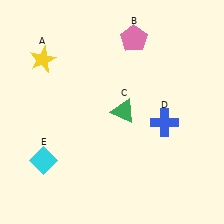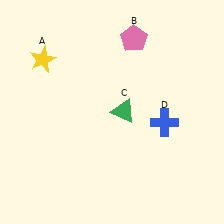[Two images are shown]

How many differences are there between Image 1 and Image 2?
There is 1 difference between the two images.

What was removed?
The cyan diamond (E) was removed in Image 2.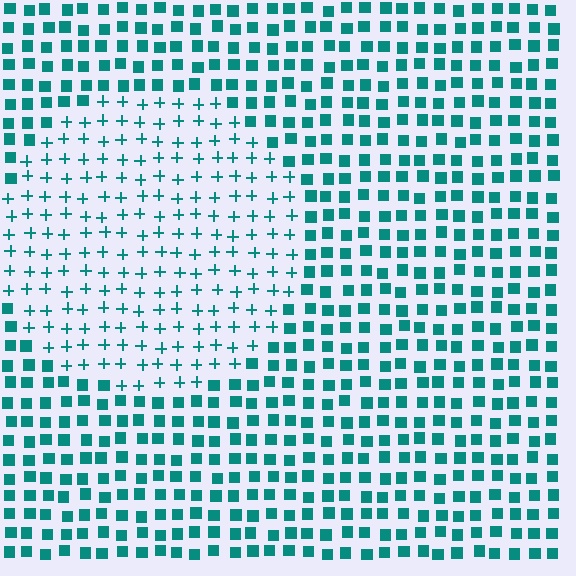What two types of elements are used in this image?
The image uses plus signs inside the circle region and squares outside it.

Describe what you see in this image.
The image is filled with small teal elements arranged in a uniform grid. A circle-shaped region contains plus signs, while the surrounding area contains squares. The boundary is defined purely by the change in element shape.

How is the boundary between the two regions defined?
The boundary is defined by a change in element shape: plus signs inside vs. squares outside. All elements share the same color and spacing.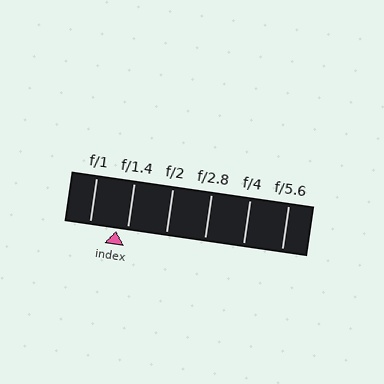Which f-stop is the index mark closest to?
The index mark is closest to f/1.4.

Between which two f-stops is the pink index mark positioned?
The index mark is between f/1 and f/1.4.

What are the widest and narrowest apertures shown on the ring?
The widest aperture shown is f/1 and the narrowest is f/5.6.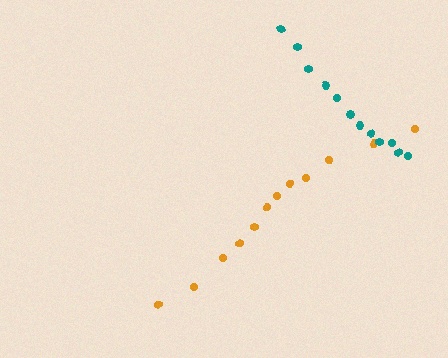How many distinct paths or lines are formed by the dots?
There are 2 distinct paths.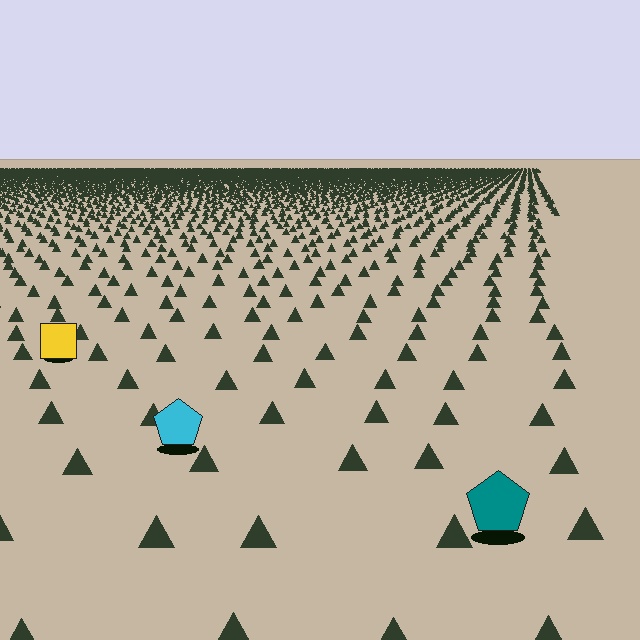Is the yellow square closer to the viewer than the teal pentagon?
No. The teal pentagon is closer — you can tell from the texture gradient: the ground texture is coarser near it.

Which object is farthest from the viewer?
The yellow square is farthest from the viewer. It appears smaller and the ground texture around it is denser.